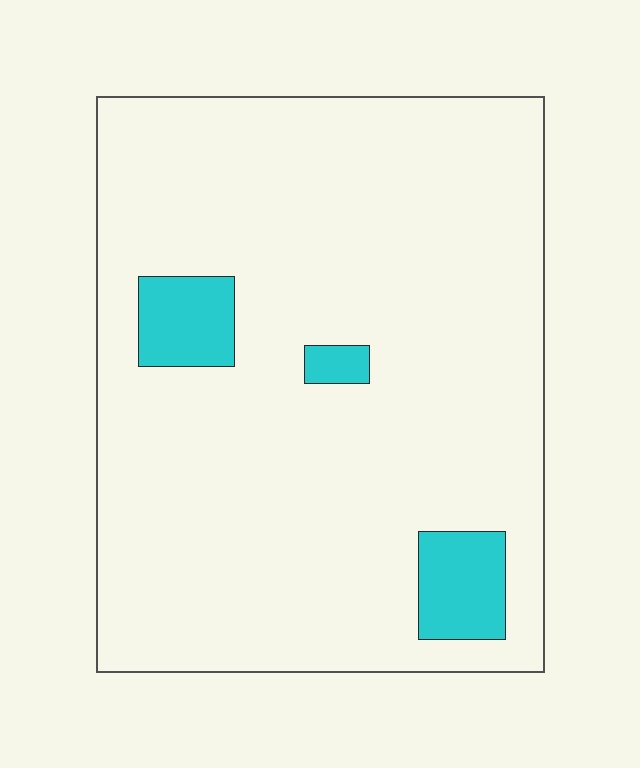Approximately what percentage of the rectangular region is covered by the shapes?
Approximately 10%.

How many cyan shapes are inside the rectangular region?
3.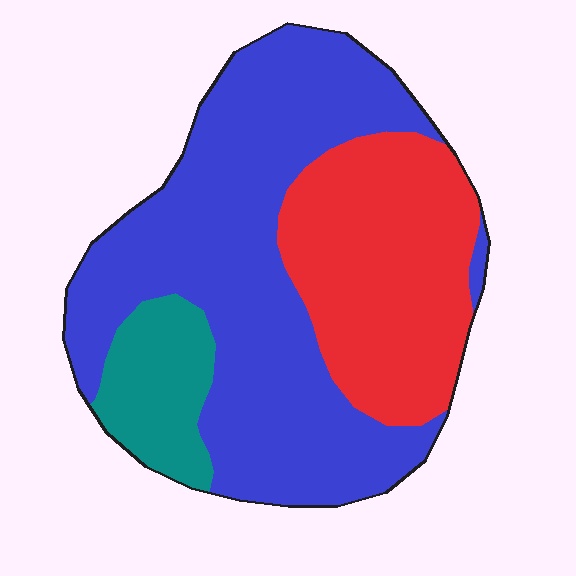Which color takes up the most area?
Blue, at roughly 55%.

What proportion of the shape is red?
Red takes up between a quarter and a half of the shape.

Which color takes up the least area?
Teal, at roughly 10%.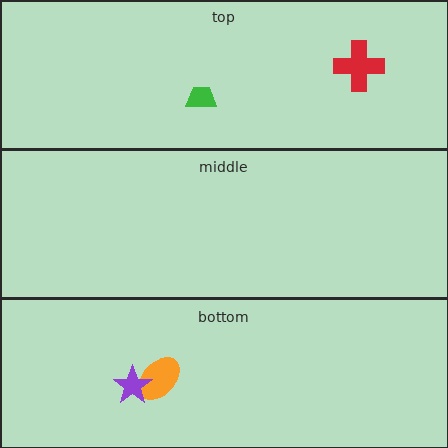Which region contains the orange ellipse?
The bottom region.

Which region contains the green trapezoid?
The top region.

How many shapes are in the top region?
2.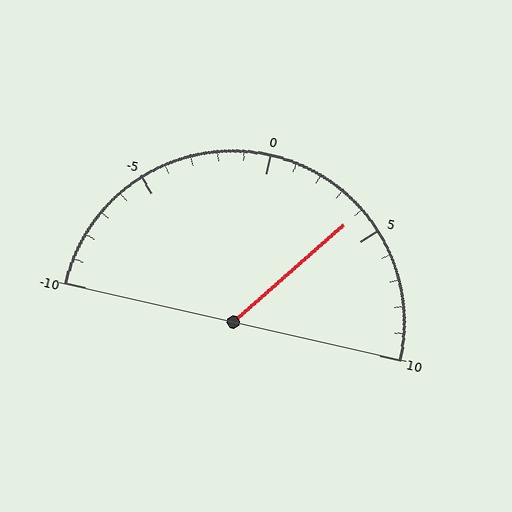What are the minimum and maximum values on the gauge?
The gauge ranges from -10 to 10.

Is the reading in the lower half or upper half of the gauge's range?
The reading is in the upper half of the range (-10 to 10).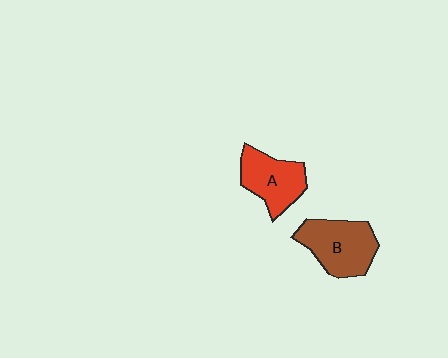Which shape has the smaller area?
Shape A (red).